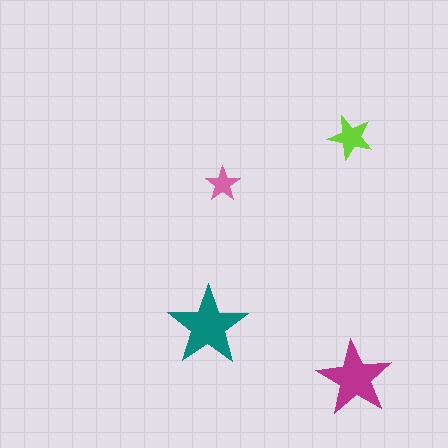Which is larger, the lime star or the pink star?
The lime one.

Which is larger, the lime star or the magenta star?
The magenta one.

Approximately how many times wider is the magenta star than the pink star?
About 2 times wider.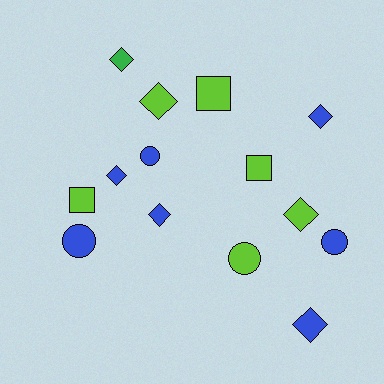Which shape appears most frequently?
Diamond, with 7 objects.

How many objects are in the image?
There are 14 objects.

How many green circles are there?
There are no green circles.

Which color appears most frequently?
Blue, with 7 objects.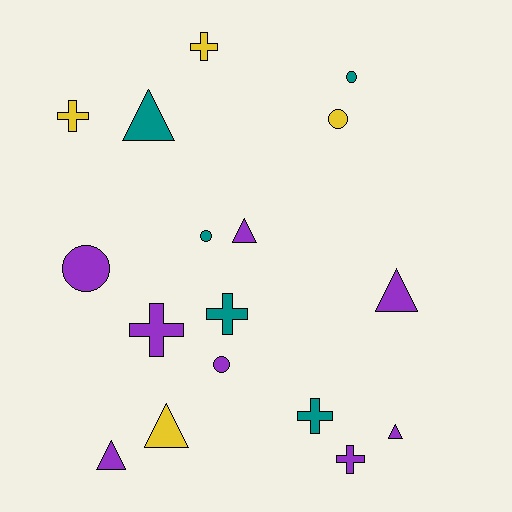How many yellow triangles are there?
There is 1 yellow triangle.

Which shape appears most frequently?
Triangle, with 6 objects.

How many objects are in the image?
There are 17 objects.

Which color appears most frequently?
Purple, with 8 objects.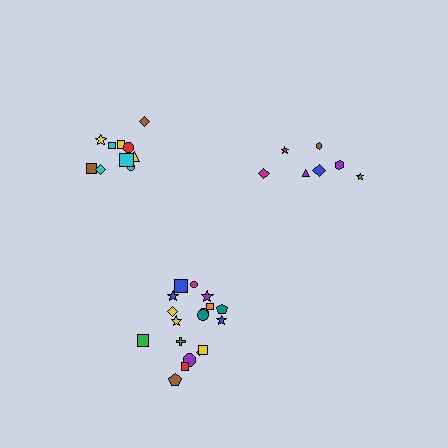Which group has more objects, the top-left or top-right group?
The top-left group.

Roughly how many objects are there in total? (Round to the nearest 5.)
Roughly 35 objects in total.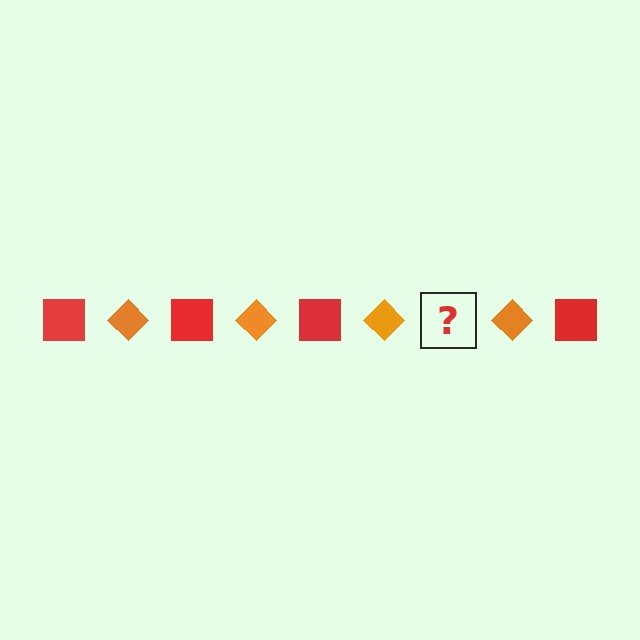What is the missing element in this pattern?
The missing element is a red square.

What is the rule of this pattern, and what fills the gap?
The rule is that the pattern alternates between red square and orange diamond. The gap should be filled with a red square.